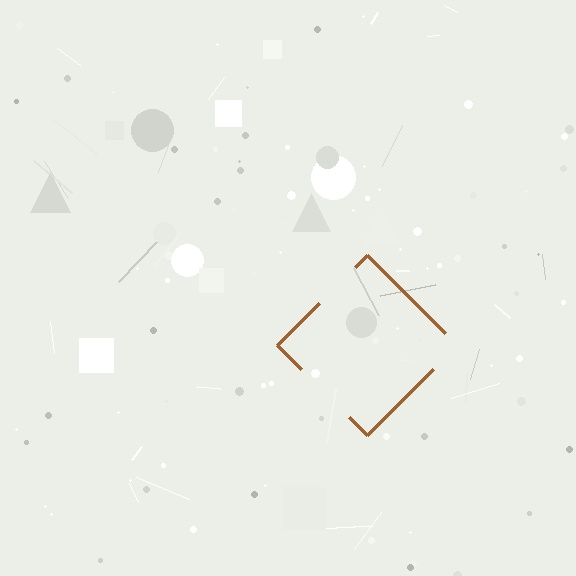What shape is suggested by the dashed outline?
The dashed outline suggests a diamond.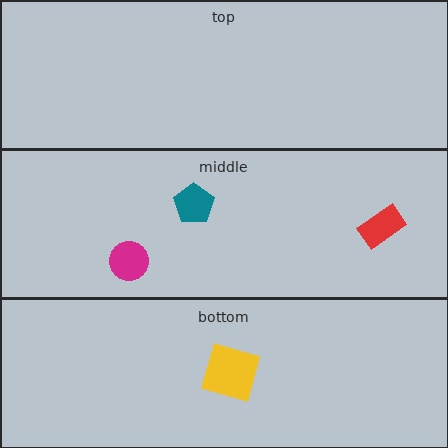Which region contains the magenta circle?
The middle region.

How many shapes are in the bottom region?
1.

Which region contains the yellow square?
The bottom region.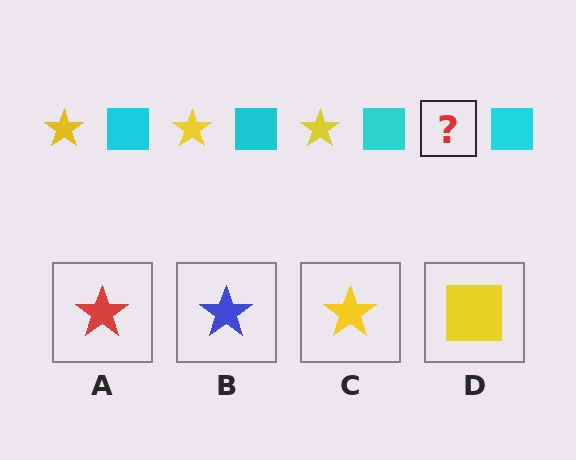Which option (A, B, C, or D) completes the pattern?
C.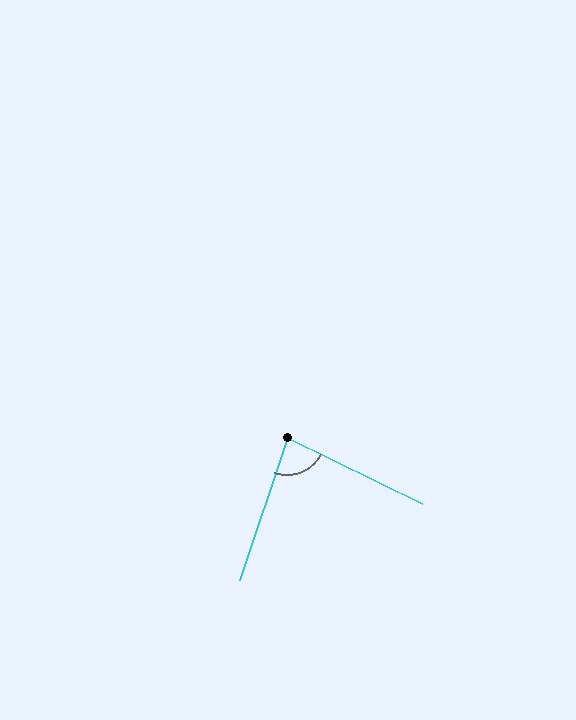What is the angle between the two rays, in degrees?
Approximately 82 degrees.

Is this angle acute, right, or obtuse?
It is acute.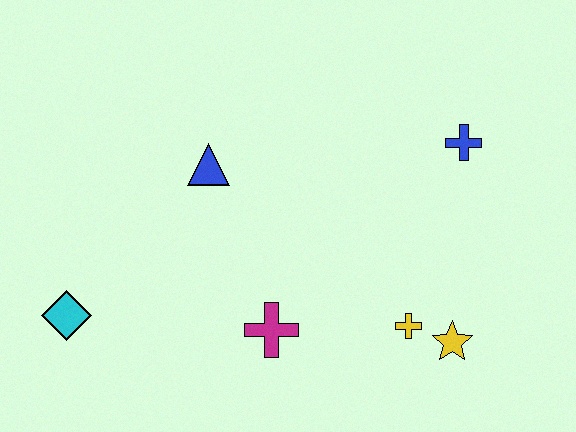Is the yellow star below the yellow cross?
Yes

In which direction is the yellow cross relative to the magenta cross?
The yellow cross is to the right of the magenta cross.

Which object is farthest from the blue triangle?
The yellow star is farthest from the blue triangle.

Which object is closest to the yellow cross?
The yellow star is closest to the yellow cross.